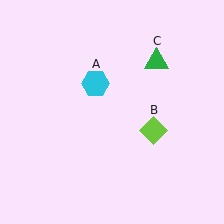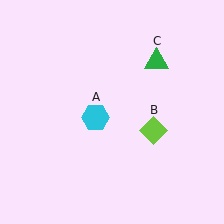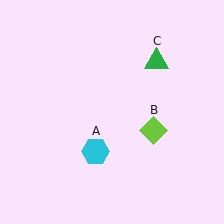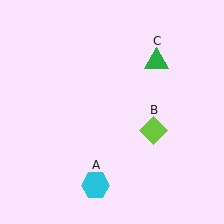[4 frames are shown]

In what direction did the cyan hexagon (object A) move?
The cyan hexagon (object A) moved down.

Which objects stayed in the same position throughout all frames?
Lime diamond (object B) and green triangle (object C) remained stationary.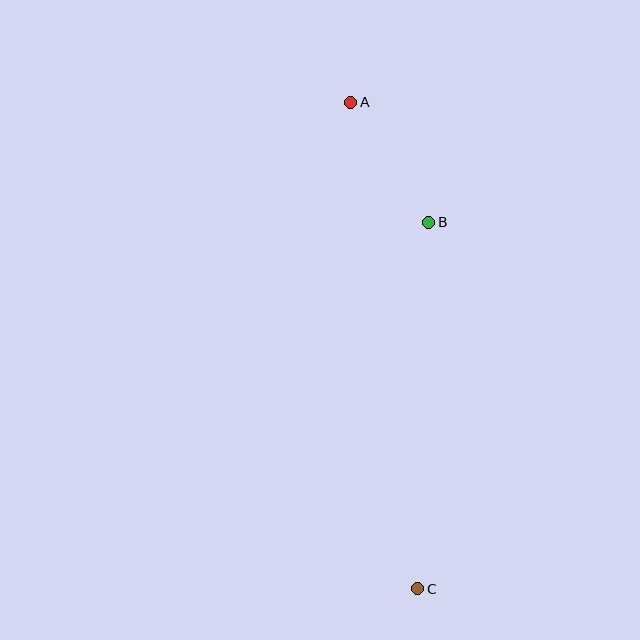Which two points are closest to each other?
Points A and B are closest to each other.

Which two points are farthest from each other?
Points A and C are farthest from each other.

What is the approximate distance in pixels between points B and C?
The distance between B and C is approximately 367 pixels.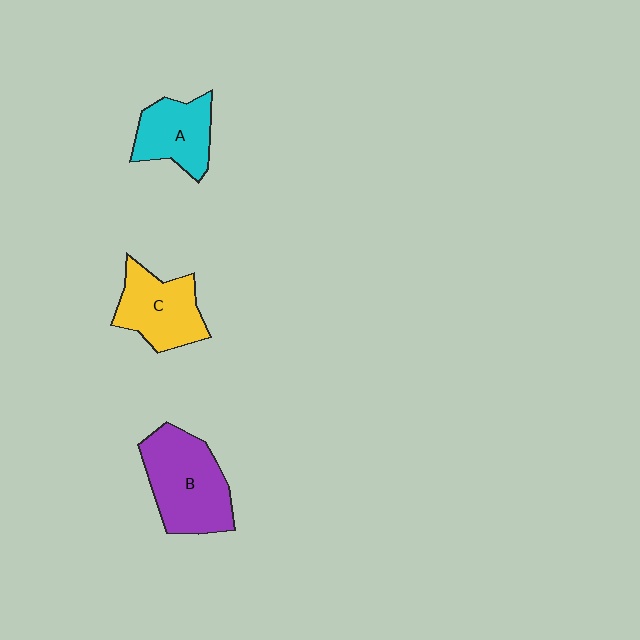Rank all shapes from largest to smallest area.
From largest to smallest: B (purple), C (yellow), A (cyan).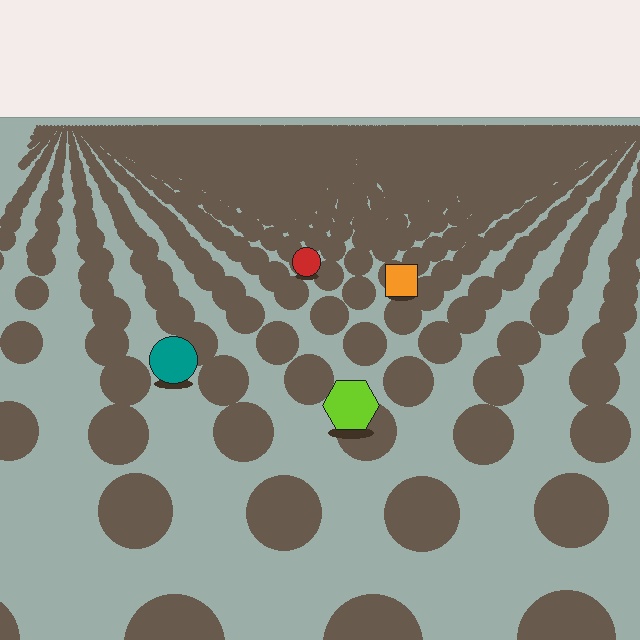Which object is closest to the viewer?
The lime hexagon is closest. The texture marks near it are larger and more spread out.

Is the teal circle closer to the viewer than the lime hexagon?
No. The lime hexagon is closer — you can tell from the texture gradient: the ground texture is coarser near it.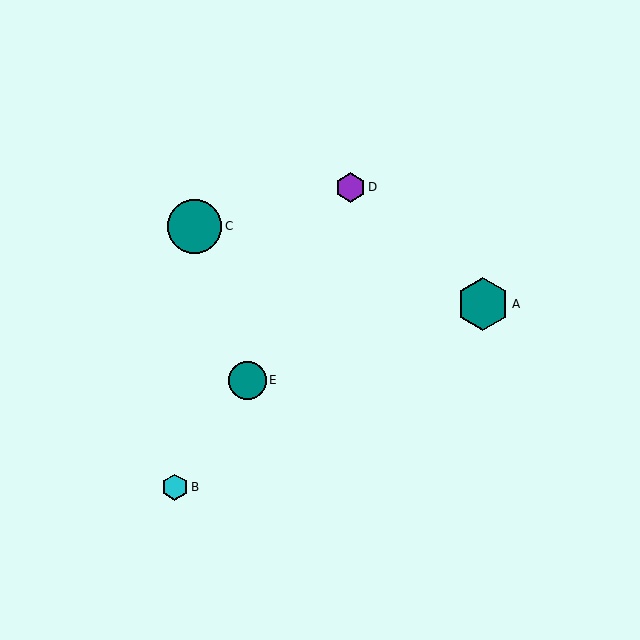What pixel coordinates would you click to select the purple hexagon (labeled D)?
Click at (351, 187) to select the purple hexagon D.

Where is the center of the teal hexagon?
The center of the teal hexagon is at (483, 304).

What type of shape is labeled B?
Shape B is a cyan hexagon.